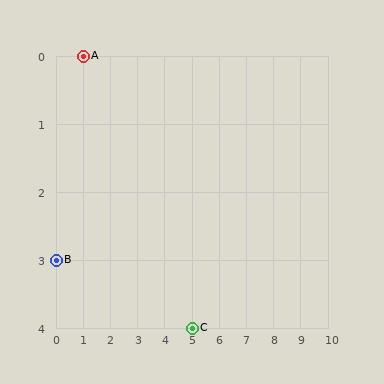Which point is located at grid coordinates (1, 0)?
Point A is at (1, 0).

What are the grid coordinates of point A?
Point A is at grid coordinates (1, 0).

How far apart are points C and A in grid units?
Points C and A are 4 columns and 4 rows apart (about 5.7 grid units diagonally).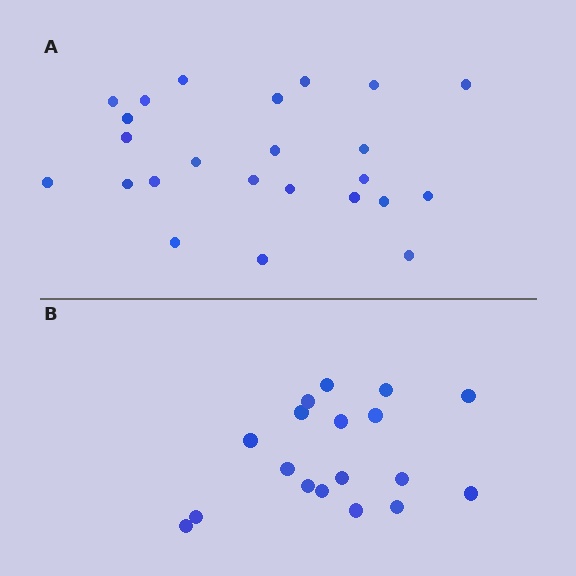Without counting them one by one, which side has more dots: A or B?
Region A (the top region) has more dots.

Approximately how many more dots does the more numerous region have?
Region A has about 6 more dots than region B.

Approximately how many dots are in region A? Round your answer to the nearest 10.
About 20 dots. (The exact count is 24, which rounds to 20.)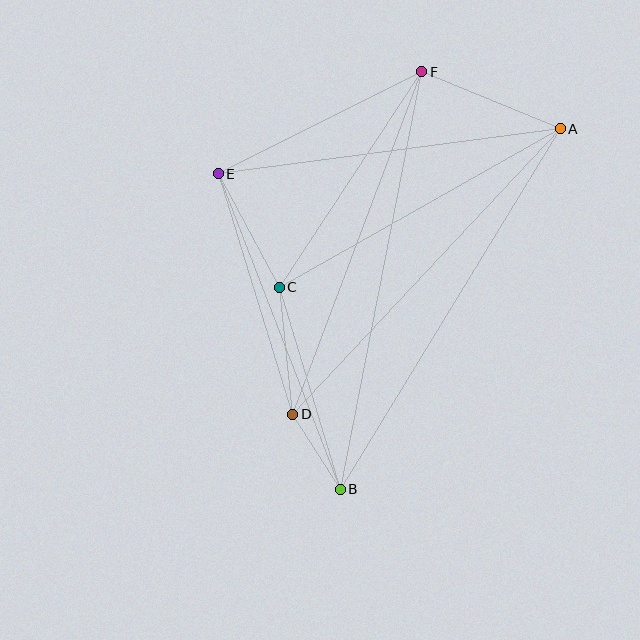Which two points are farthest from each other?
Points B and F are farthest from each other.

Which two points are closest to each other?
Points B and D are closest to each other.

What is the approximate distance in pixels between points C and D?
The distance between C and D is approximately 128 pixels.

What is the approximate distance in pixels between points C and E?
The distance between C and E is approximately 129 pixels.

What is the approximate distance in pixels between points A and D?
The distance between A and D is approximately 391 pixels.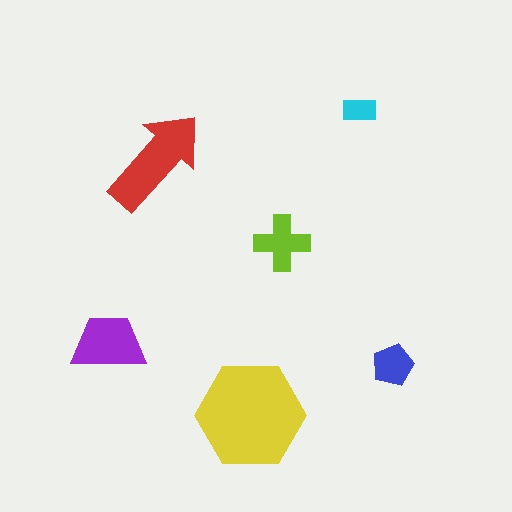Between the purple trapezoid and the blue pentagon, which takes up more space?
The purple trapezoid.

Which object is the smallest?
The cyan rectangle.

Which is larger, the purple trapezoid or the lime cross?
The purple trapezoid.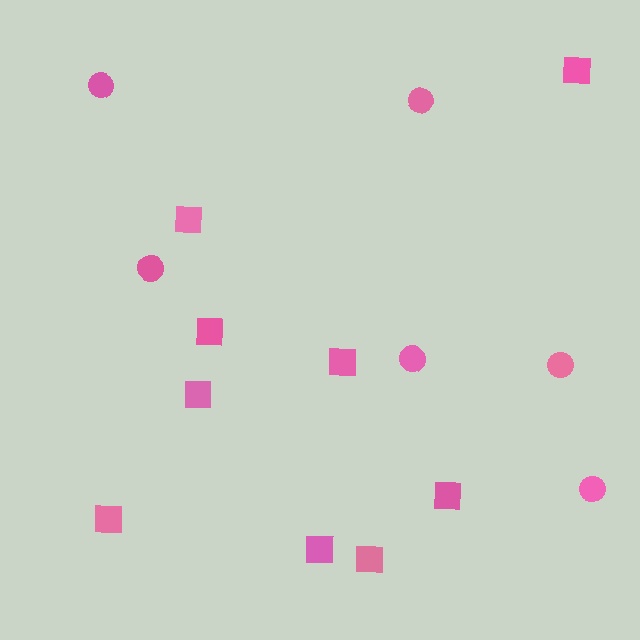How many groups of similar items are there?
There are 2 groups: one group of circles (6) and one group of squares (9).